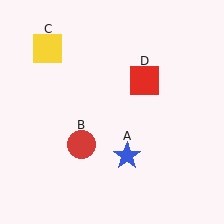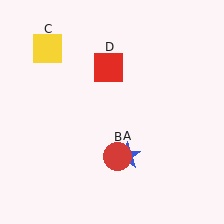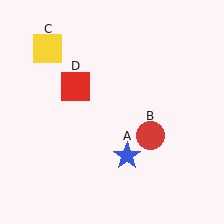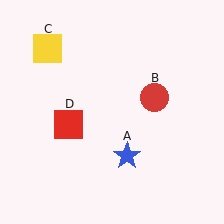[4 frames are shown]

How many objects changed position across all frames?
2 objects changed position: red circle (object B), red square (object D).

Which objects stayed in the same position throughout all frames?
Blue star (object A) and yellow square (object C) remained stationary.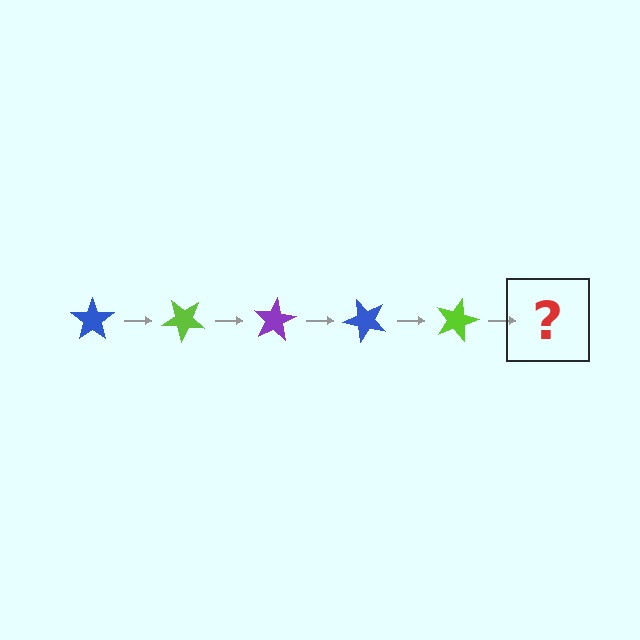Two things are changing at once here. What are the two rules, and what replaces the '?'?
The two rules are that it rotates 40 degrees each step and the color cycles through blue, lime, and purple. The '?' should be a purple star, rotated 200 degrees from the start.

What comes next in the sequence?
The next element should be a purple star, rotated 200 degrees from the start.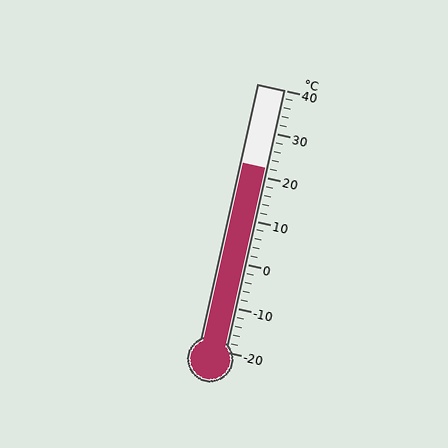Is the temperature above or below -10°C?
The temperature is above -10°C.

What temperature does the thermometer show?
The thermometer shows approximately 22°C.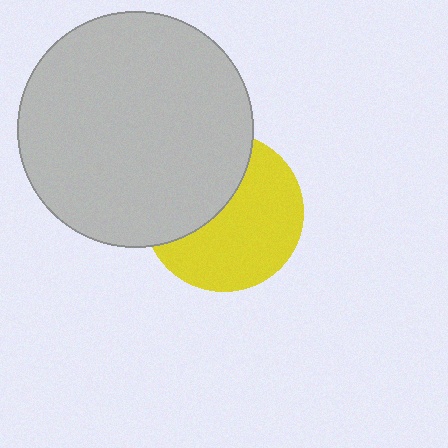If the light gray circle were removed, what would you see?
You would see the complete yellow circle.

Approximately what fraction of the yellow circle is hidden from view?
Roughly 41% of the yellow circle is hidden behind the light gray circle.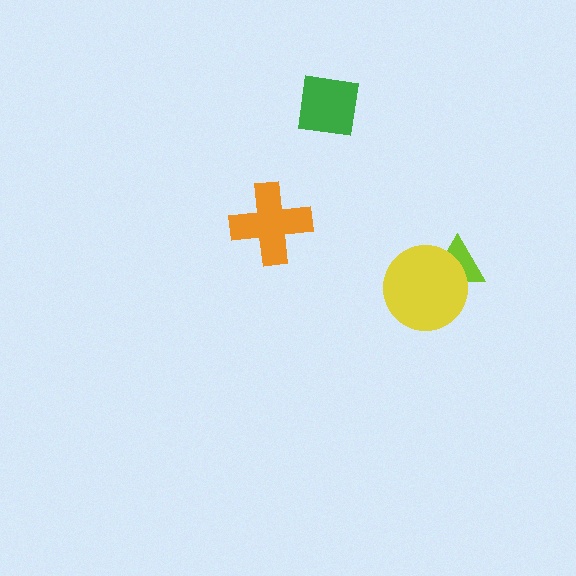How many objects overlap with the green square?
0 objects overlap with the green square.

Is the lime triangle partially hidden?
Yes, it is partially covered by another shape.